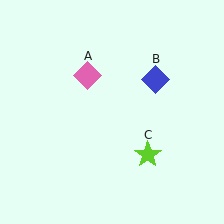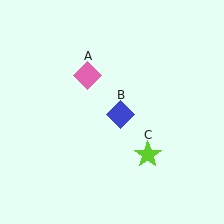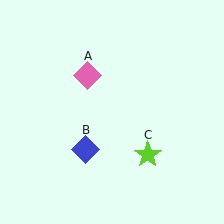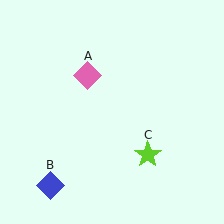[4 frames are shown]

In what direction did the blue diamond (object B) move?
The blue diamond (object B) moved down and to the left.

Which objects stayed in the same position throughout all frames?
Pink diamond (object A) and lime star (object C) remained stationary.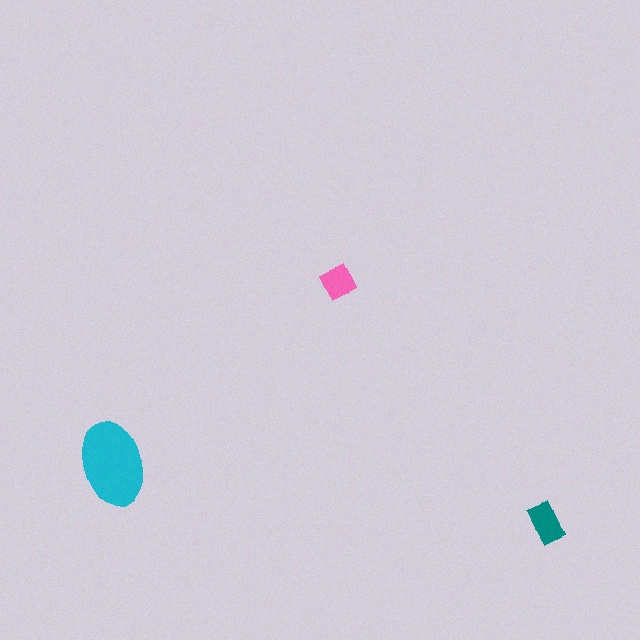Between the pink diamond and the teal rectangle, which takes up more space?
The teal rectangle.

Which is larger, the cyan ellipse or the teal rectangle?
The cyan ellipse.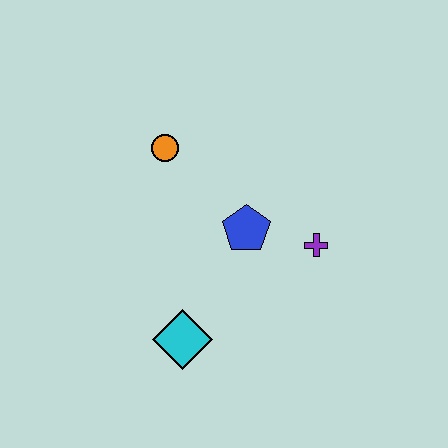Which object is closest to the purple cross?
The blue pentagon is closest to the purple cross.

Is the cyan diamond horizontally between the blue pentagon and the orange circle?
Yes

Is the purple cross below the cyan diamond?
No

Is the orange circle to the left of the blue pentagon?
Yes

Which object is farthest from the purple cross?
The orange circle is farthest from the purple cross.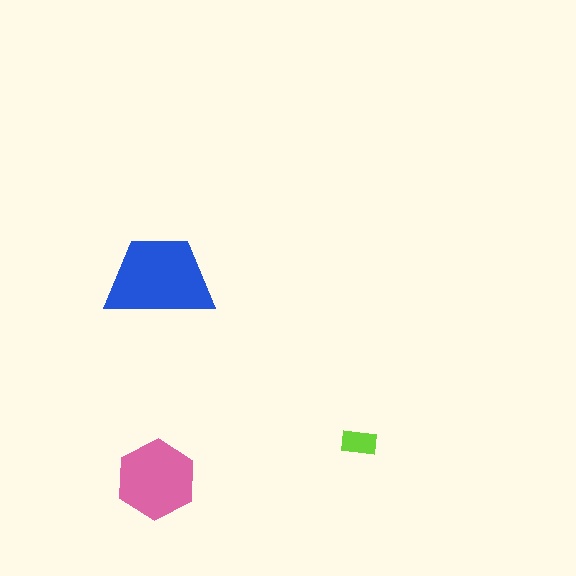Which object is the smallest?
The lime rectangle.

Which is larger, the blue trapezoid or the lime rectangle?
The blue trapezoid.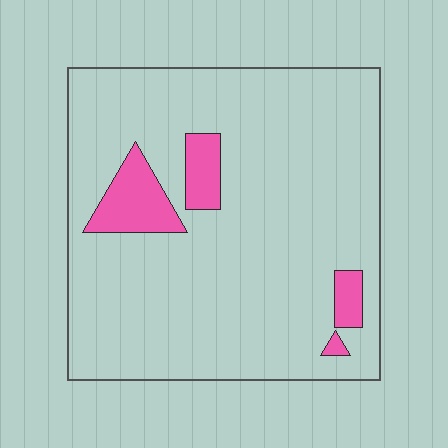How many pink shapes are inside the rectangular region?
4.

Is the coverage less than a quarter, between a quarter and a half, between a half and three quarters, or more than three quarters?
Less than a quarter.